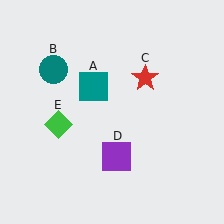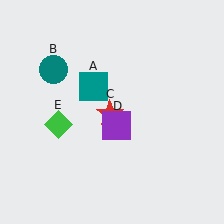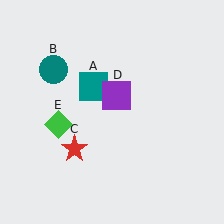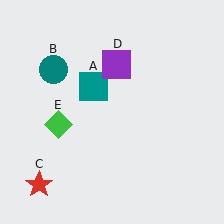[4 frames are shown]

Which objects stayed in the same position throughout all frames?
Teal square (object A) and teal circle (object B) and green diamond (object E) remained stationary.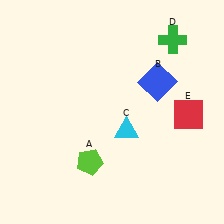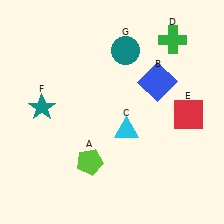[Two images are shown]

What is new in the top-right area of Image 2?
A teal circle (G) was added in the top-right area of Image 2.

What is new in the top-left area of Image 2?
A teal star (F) was added in the top-left area of Image 2.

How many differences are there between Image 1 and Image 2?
There are 2 differences between the two images.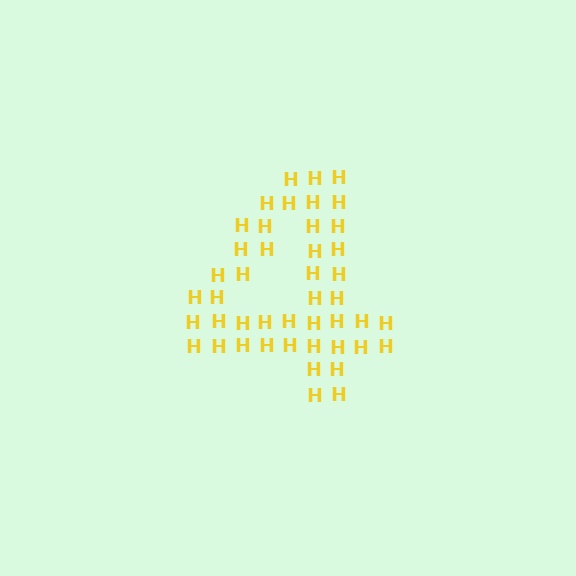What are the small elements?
The small elements are letter H's.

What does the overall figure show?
The overall figure shows the digit 4.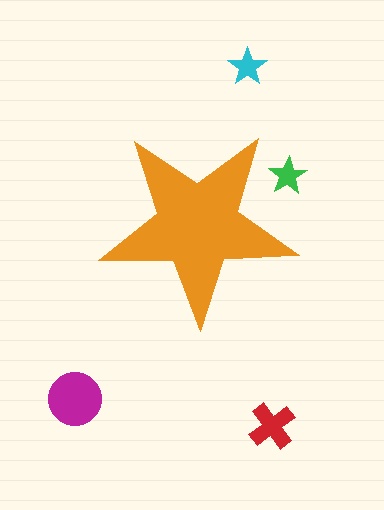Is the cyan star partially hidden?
No, the cyan star is fully visible.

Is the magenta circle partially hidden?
No, the magenta circle is fully visible.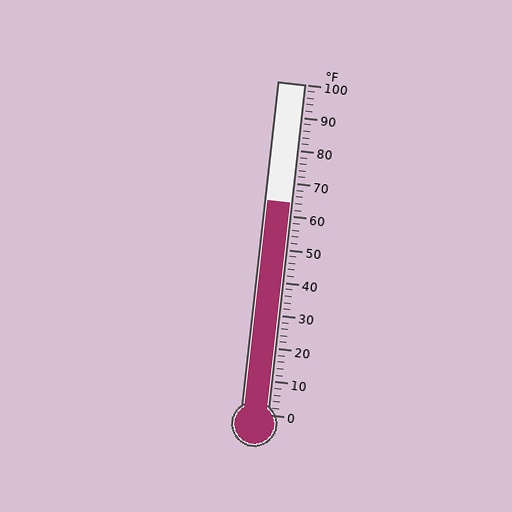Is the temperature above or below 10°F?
The temperature is above 10°F.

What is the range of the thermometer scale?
The thermometer scale ranges from 0°F to 100°F.